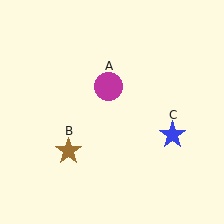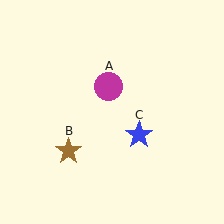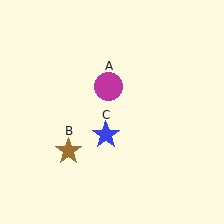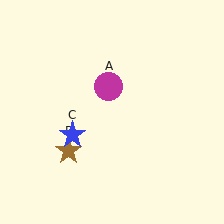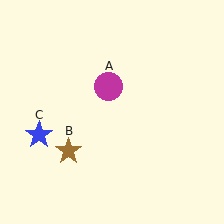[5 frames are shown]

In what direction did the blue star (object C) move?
The blue star (object C) moved left.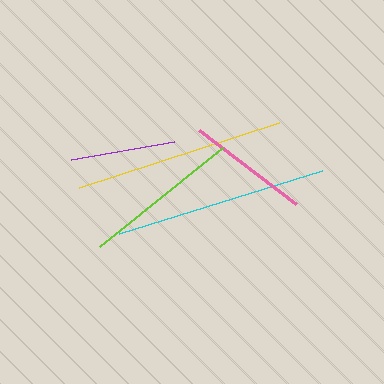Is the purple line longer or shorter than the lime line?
The lime line is longer than the purple line.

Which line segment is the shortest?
The purple line is the shortest at approximately 104 pixels.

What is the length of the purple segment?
The purple segment is approximately 104 pixels long.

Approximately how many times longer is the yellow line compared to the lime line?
The yellow line is approximately 1.3 times the length of the lime line.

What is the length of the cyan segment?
The cyan segment is approximately 213 pixels long.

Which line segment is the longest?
The cyan line is the longest at approximately 213 pixels.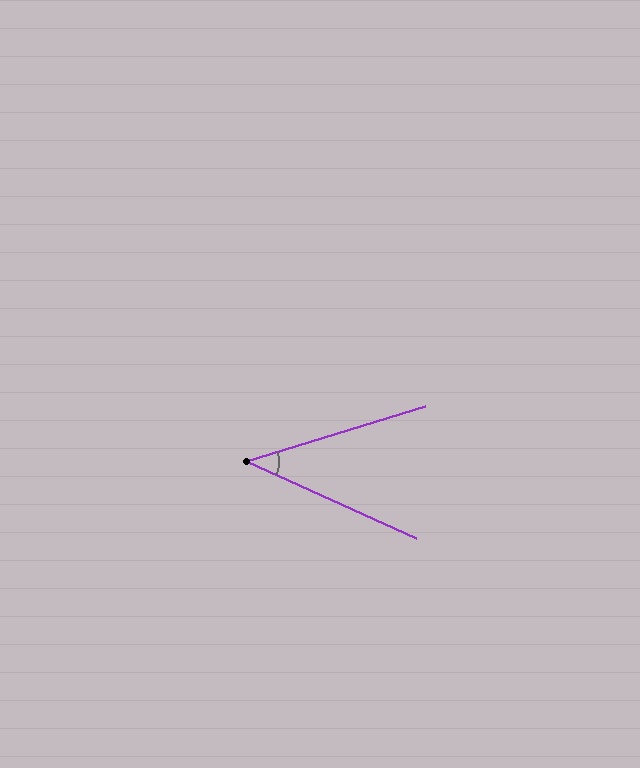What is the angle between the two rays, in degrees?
Approximately 41 degrees.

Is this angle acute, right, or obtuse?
It is acute.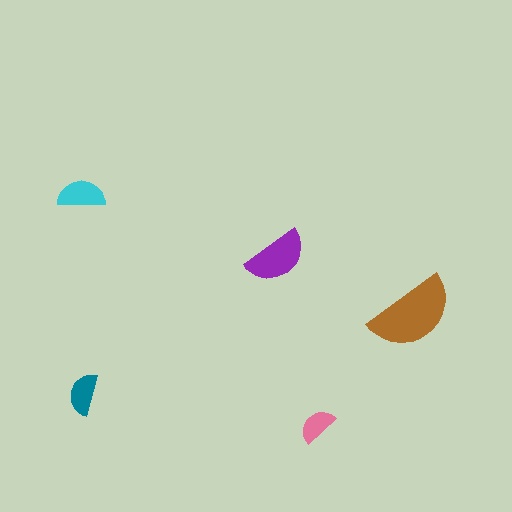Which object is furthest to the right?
The brown semicircle is rightmost.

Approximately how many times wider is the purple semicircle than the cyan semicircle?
About 1.5 times wider.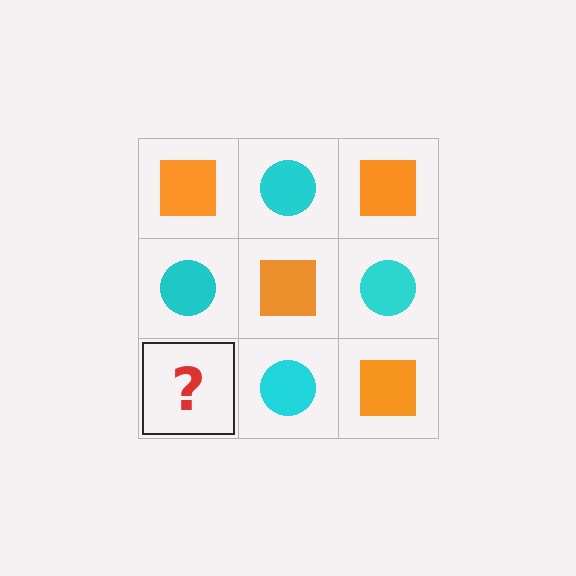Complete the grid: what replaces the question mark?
The question mark should be replaced with an orange square.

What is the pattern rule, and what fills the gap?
The rule is that it alternates orange square and cyan circle in a checkerboard pattern. The gap should be filled with an orange square.